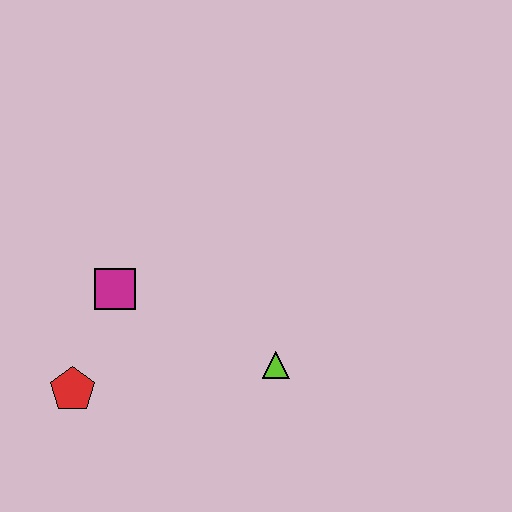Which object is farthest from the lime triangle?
The red pentagon is farthest from the lime triangle.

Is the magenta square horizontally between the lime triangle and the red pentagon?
Yes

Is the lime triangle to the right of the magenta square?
Yes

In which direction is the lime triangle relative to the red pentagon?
The lime triangle is to the right of the red pentagon.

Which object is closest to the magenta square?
The red pentagon is closest to the magenta square.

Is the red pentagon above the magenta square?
No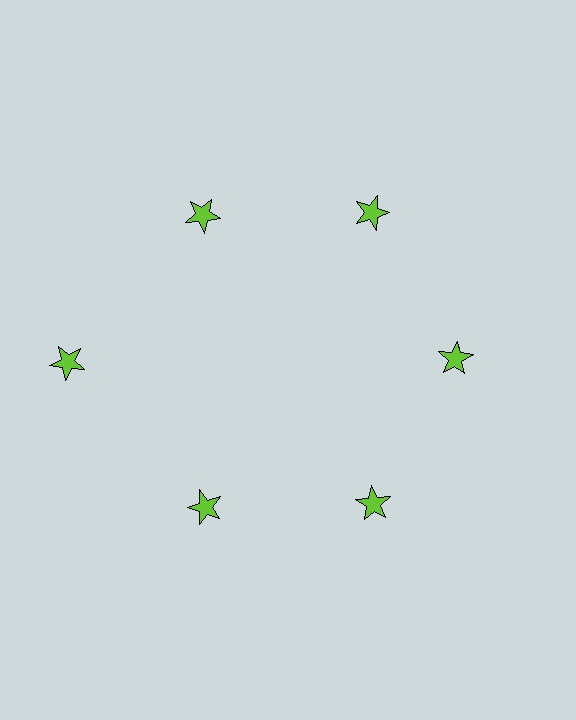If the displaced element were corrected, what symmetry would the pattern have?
It would have 6-fold rotational symmetry — the pattern would map onto itself every 60 degrees.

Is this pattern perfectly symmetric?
No. The 6 lime stars are arranged in a ring, but one element near the 9 o'clock position is pushed outward from the center, breaking the 6-fold rotational symmetry.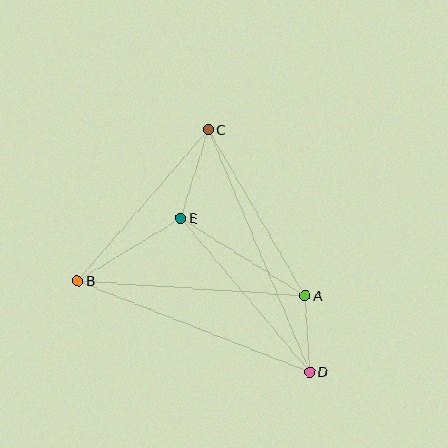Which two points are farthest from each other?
Points C and D are farthest from each other.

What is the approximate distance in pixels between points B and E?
The distance between B and E is approximately 121 pixels.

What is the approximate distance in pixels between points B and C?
The distance between B and C is approximately 200 pixels.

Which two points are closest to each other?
Points A and D are closest to each other.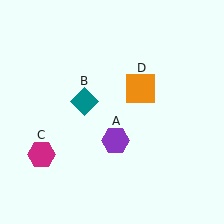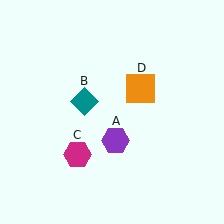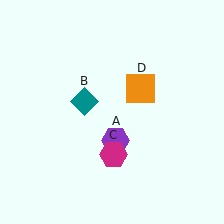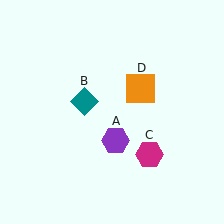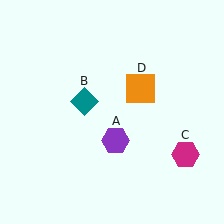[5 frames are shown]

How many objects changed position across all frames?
1 object changed position: magenta hexagon (object C).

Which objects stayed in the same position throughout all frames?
Purple hexagon (object A) and teal diamond (object B) and orange square (object D) remained stationary.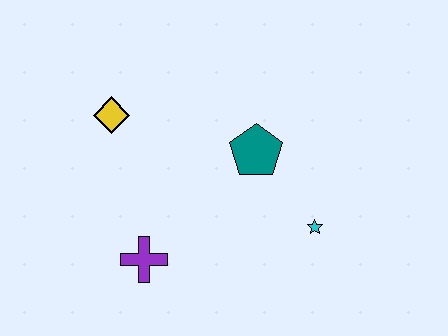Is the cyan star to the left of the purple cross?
No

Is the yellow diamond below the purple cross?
No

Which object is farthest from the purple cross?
The cyan star is farthest from the purple cross.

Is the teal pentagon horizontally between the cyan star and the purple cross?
Yes